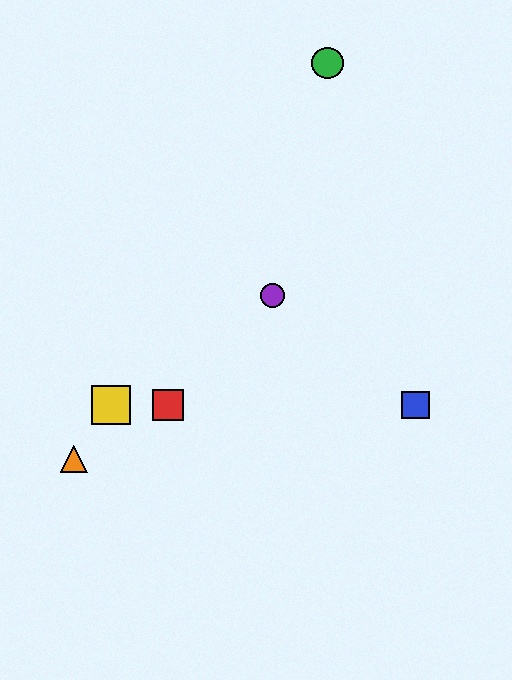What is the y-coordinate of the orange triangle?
The orange triangle is at y≈459.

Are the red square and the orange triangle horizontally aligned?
No, the red square is at y≈405 and the orange triangle is at y≈459.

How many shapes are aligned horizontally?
3 shapes (the red square, the blue square, the yellow square) are aligned horizontally.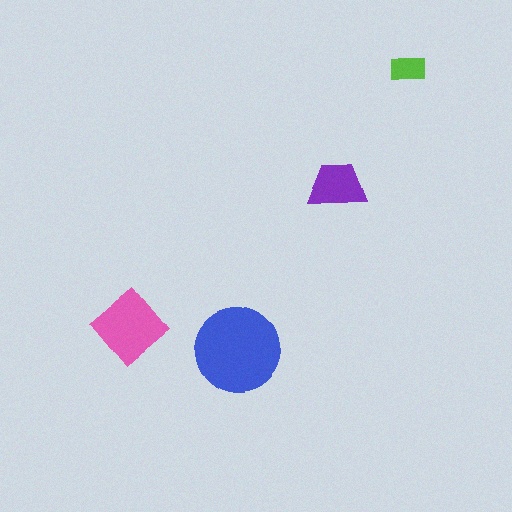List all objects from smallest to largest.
The lime rectangle, the purple trapezoid, the pink diamond, the blue circle.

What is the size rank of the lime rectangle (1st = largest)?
4th.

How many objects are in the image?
There are 4 objects in the image.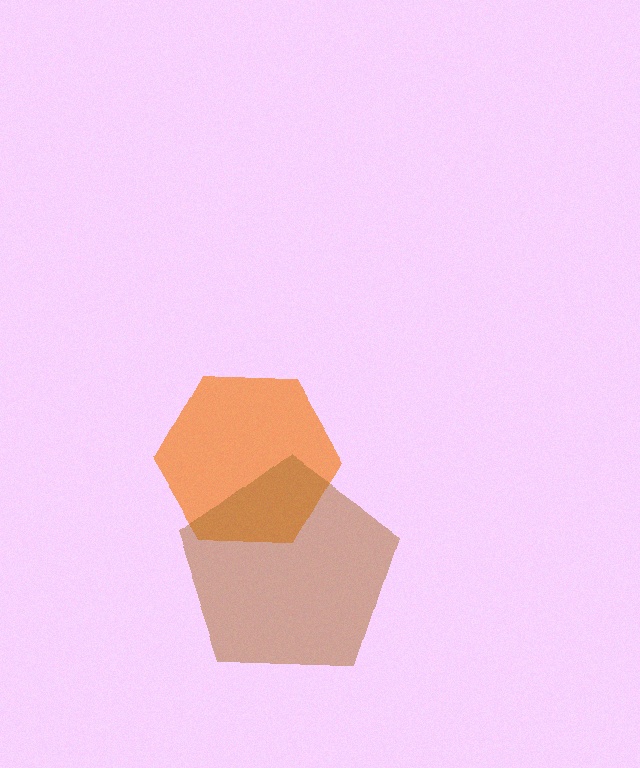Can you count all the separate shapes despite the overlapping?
Yes, there are 2 separate shapes.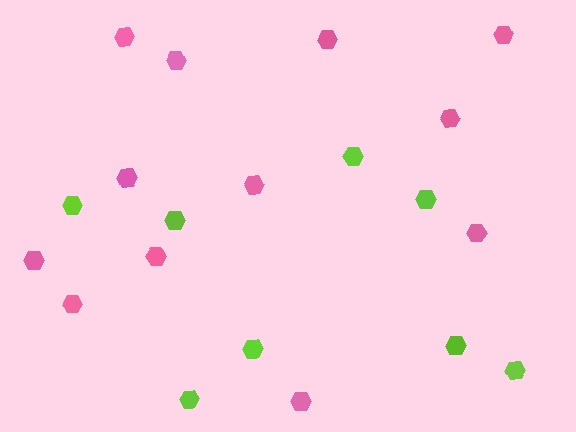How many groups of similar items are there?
There are 2 groups: one group of lime hexagons (8) and one group of pink hexagons (12).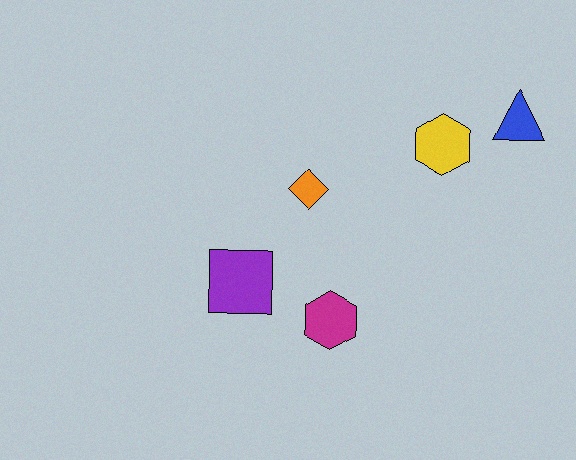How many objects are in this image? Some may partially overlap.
There are 5 objects.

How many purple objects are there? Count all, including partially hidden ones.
There is 1 purple object.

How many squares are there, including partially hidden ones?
There is 1 square.